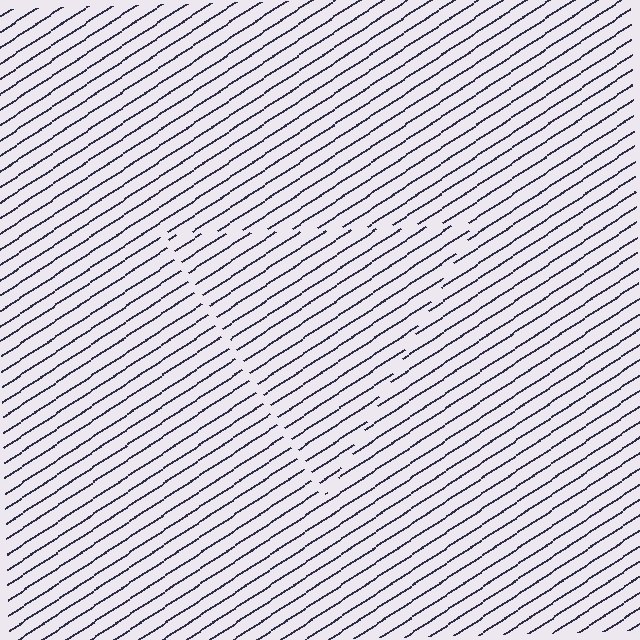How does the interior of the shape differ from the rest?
The interior of the shape contains the same grating, shifted by half a period — the contour is defined by the phase discontinuity where line-ends from the inner and outer gratings abut.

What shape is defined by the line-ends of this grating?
An illusory triangle. The interior of the shape contains the same grating, shifted by half a period — the contour is defined by the phase discontinuity where line-ends from the inner and outer gratings abut.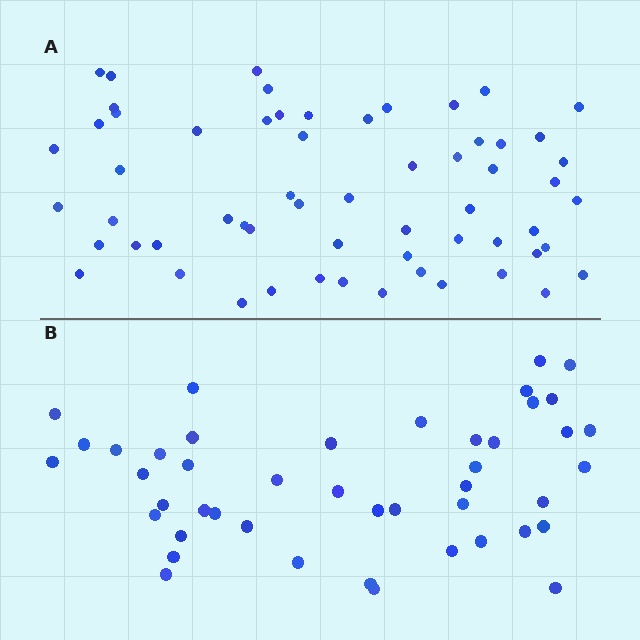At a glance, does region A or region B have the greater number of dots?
Region A (the top region) has more dots.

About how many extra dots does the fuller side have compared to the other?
Region A has approximately 15 more dots than region B.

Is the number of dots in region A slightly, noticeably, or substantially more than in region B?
Region A has noticeably more, but not dramatically so. The ratio is roughly 1.3 to 1.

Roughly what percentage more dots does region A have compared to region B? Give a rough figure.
About 35% more.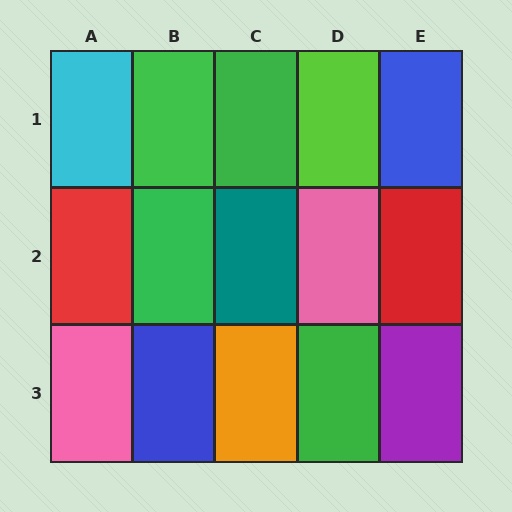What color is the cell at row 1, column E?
Blue.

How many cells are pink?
2 cells are pink.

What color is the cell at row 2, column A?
Red.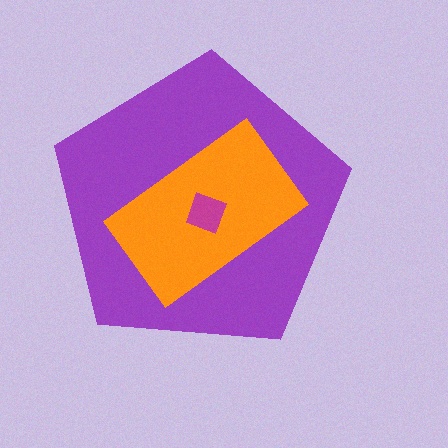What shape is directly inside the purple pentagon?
The orange rectangle.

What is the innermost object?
The magenta diamond.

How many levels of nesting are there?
3.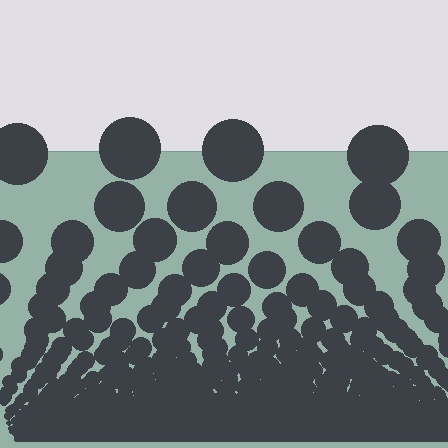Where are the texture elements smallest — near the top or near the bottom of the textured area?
Near the bottom.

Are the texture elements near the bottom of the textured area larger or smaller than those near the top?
Smaller. The gradient is inverted — elements near the bottom are smaller and denser.